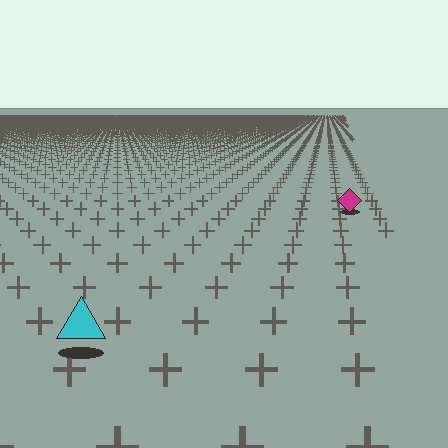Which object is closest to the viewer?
The cyan triangle is closest. The texture marks near it are larger and more spread out.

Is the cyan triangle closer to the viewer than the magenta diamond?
Yes. The cyan triangle is closer — you can tell from the texture gradient: the ground texture is coarser near it.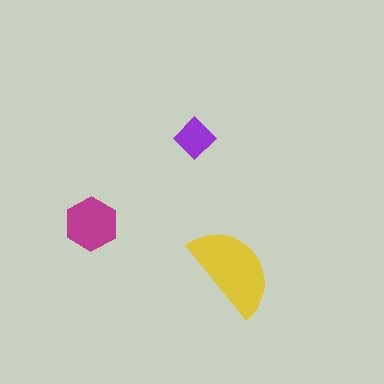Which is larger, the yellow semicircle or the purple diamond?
The yellow semicircle.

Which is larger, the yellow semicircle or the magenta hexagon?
The yellow semicircle.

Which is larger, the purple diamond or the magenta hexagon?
The magenta hexagon.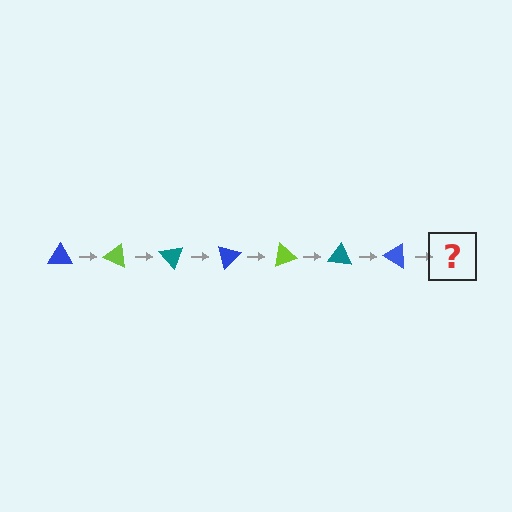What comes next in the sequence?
The next element should be a lime triangle, rotated 175 degrees from the start.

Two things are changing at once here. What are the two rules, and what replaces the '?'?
The two rules are that it rotates 25 degrees each step and the color cycles through blue, lime, and teal. The '?' should be a lime triangle, rotated 175 degrees from the start.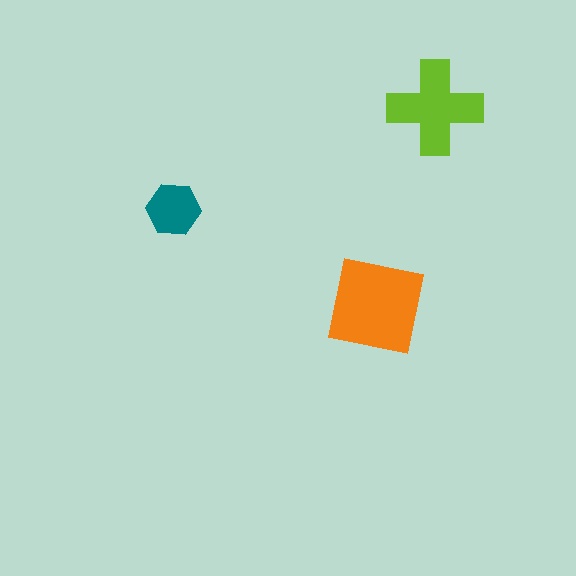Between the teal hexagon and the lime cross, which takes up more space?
The lime cross.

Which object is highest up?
The lime cross is topmost.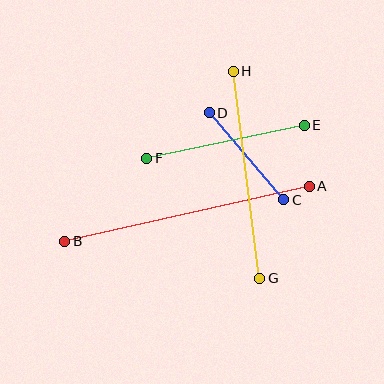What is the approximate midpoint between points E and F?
The midpoint is at approximately (226, 142) pixels.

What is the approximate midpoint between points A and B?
The midpoint is at approximately (187, 214) pixels.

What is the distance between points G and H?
The distance is approximately 209 pixels.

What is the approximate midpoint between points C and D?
The midpoint is at approximately (247, 156) pixels.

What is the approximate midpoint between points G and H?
The midpoint is at approximately (247, 175) pixels.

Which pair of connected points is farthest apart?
Points A and B are farthest apart.